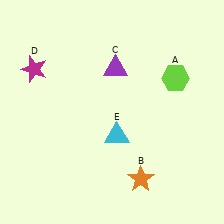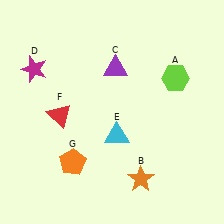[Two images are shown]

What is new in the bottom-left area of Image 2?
An orange pentagon (G) was added in the bottom-left area of Image 2.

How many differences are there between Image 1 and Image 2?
There are 2 differences between the two images.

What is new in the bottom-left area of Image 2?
A red triangle (F) was added in the bottom-left area of Image 2.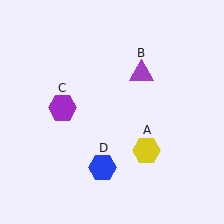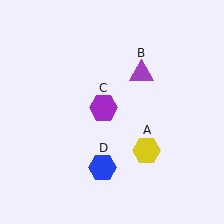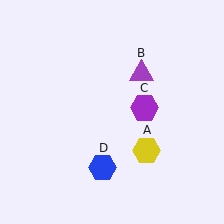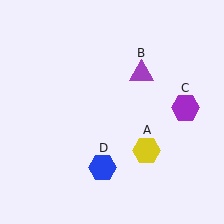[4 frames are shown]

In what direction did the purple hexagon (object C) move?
The purple hexagon (object C) moved right.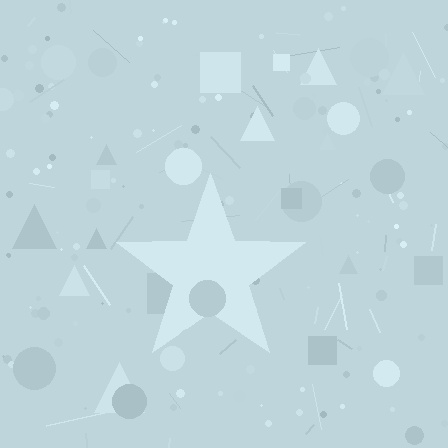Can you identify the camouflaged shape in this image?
The camouflaged shape is a star.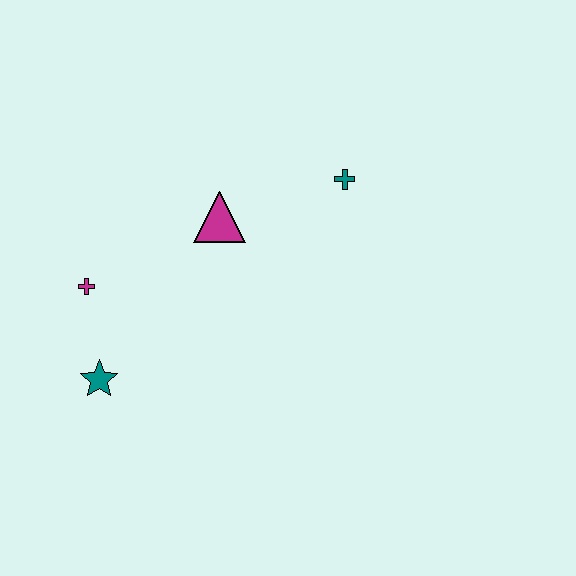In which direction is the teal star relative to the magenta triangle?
The teal star is below the magenta triangle.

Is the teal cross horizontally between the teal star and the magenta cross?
No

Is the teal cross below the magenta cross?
No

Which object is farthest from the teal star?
The teal cross is farthest from the teal star.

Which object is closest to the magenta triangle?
The teal cross is closest to the magenta triangle.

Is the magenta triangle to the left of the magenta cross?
No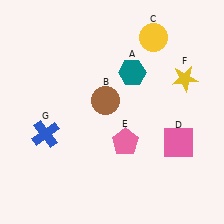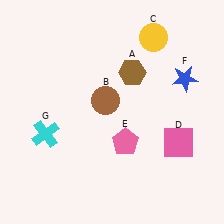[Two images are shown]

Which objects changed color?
A changed from teal to brown. F changed from yellow to blue. G changed from blue to cyan.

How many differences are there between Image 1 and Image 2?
There are 3 differences between the two images.